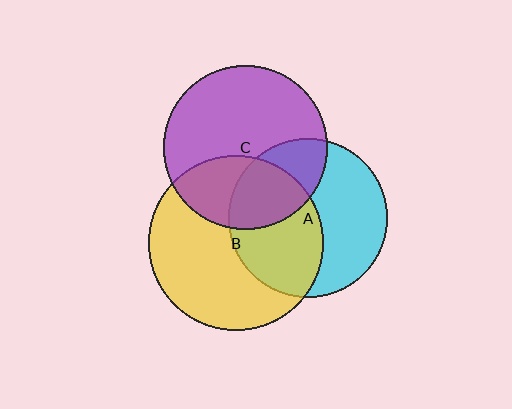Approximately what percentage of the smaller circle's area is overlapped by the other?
Approximately 30%.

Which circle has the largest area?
Circle B (yellow).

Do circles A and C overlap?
Yes.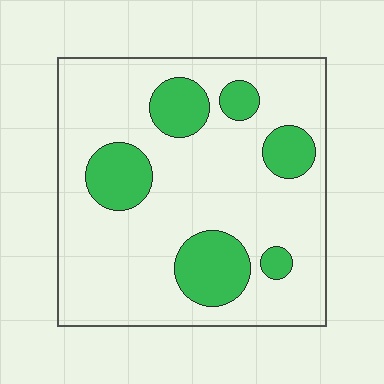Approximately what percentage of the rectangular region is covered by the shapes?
Approximately 20%.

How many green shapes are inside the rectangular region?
6.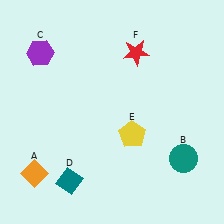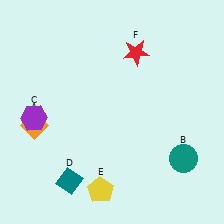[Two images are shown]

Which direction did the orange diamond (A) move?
The orange diamond (A) moved up.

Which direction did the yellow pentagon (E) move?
The yellow pentagon (E) moved down.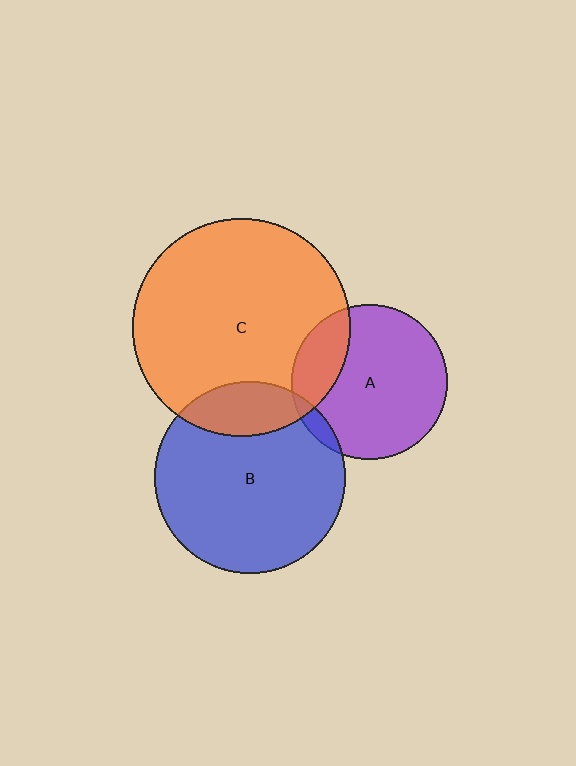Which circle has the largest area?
Circle C (orange).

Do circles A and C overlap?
Yes.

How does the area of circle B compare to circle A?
Approximately 1.5 times.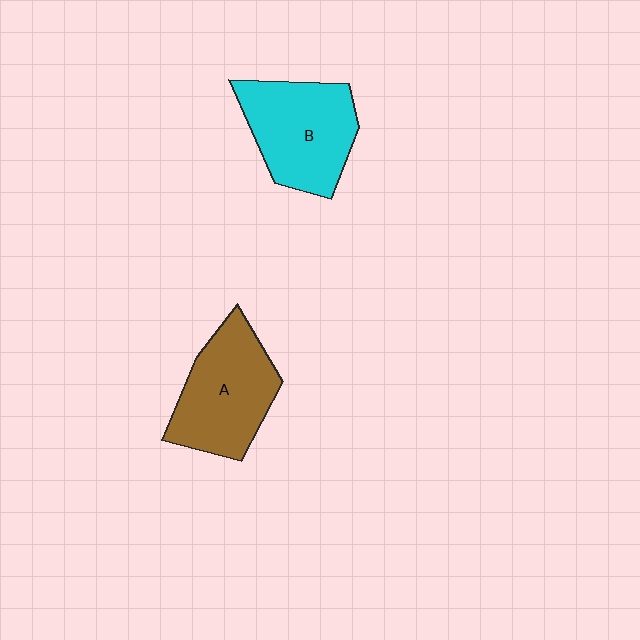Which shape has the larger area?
Shape B (cyan).